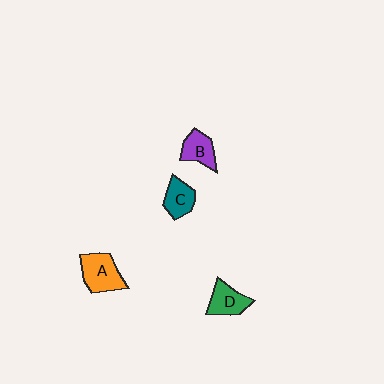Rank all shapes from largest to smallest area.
From largest to smallest: A (orange), D (green), C (teal), B (purple).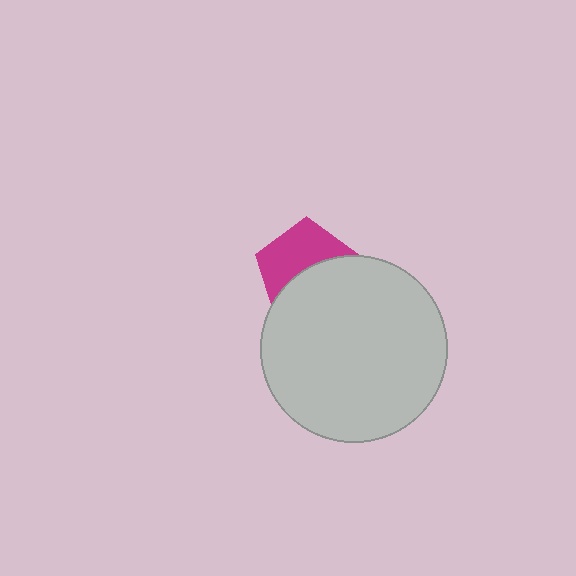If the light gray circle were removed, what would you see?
You would see the complete magenta pentagon.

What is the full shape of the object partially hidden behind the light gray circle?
The partially hidden object is a magenta pentagon.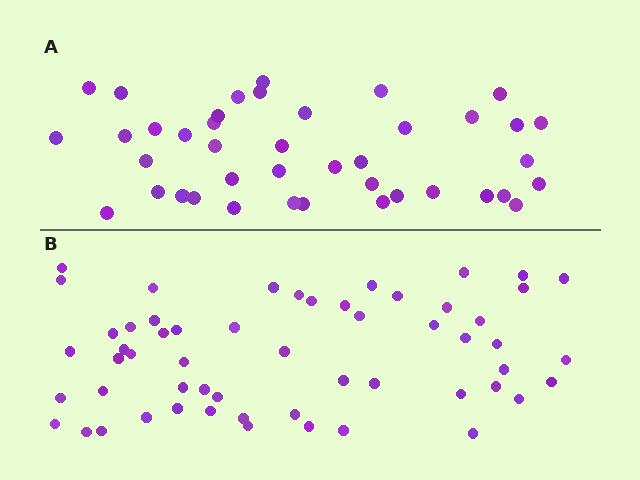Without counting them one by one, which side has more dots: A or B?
Region B (the bottom region) has more dots.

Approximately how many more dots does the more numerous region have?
Region B has approximately 15 more dots than region A.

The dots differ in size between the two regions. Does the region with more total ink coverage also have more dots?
No. Region A has more total ink coverage because its dots are larger, but region B actually contains more individual dots. Total area can be misleading — the number of items is what matters here.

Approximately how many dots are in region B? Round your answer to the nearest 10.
About 60 dots. (The exact count is 56, which rounds to 60.)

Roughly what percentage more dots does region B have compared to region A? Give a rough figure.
About 35% more.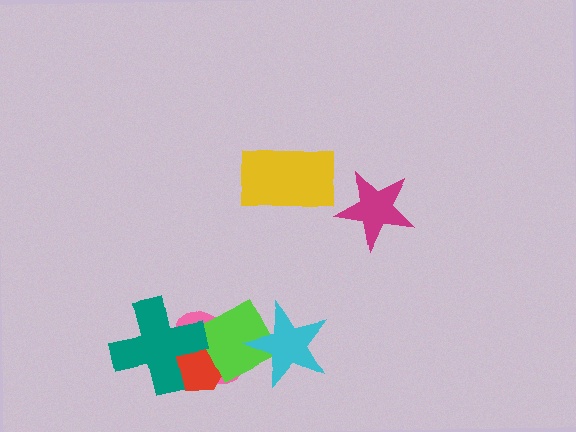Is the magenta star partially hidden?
No, no other shape covers it.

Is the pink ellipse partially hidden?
Yes, it is partially covered by another shape.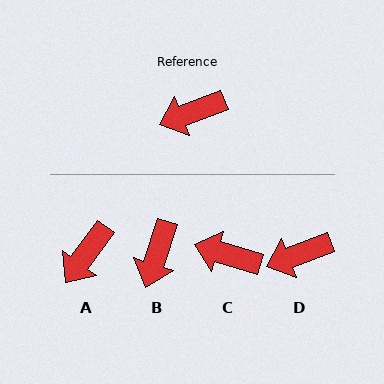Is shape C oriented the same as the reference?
No, it is off by about 37 degrees.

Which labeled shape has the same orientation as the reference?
D.